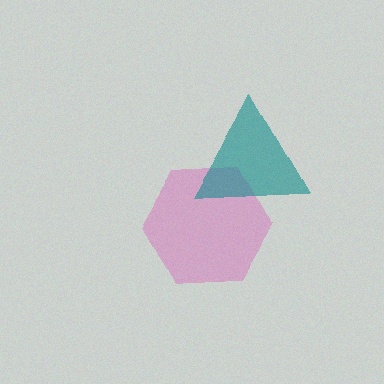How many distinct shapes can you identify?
There are 2 distinct shapes: a pink hexagon, a teal triangle.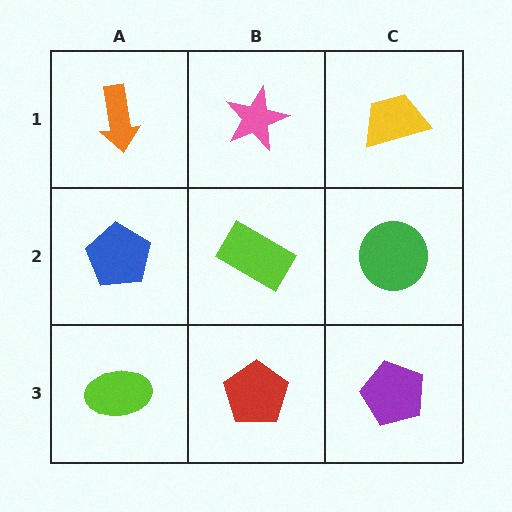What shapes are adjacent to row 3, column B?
A lime rectangle (row 2, column B), a lime ellipse (row 3, column A), a purple pentagon (row 3, column C).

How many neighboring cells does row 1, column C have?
2.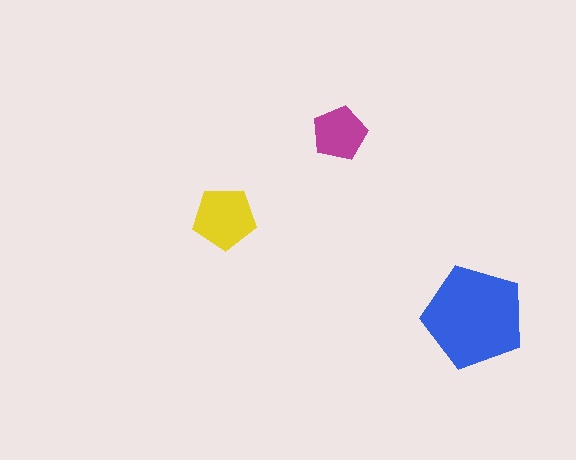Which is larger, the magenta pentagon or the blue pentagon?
The blue one.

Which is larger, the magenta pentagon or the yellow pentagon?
The yellow one.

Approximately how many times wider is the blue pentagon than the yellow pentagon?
About 1.5 times wider.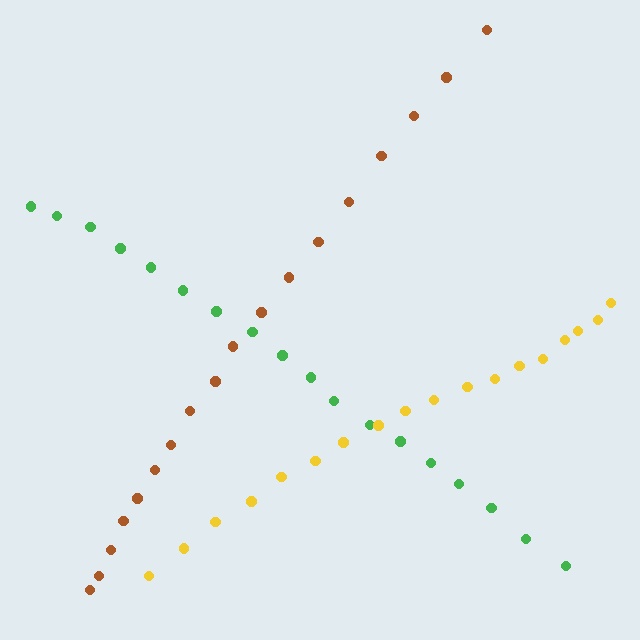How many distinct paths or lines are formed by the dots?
There are 3 distinct paths.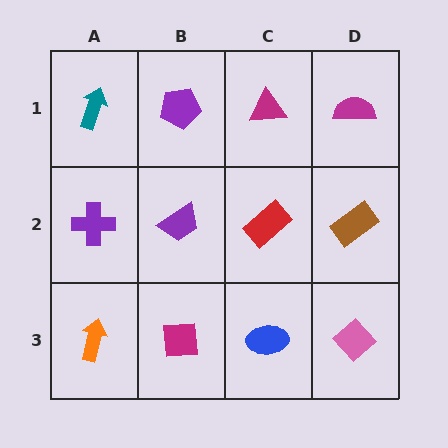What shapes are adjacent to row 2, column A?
A teal arrow (row 1, column A), an orange arrow (row 3, column A), a purple trapezoid (row 2, column B).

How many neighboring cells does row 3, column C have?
3.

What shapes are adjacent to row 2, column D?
A magenta semicircle (row 1, column D), a pink diamond (row 3, column D), a red rectangle (row 2, column C).